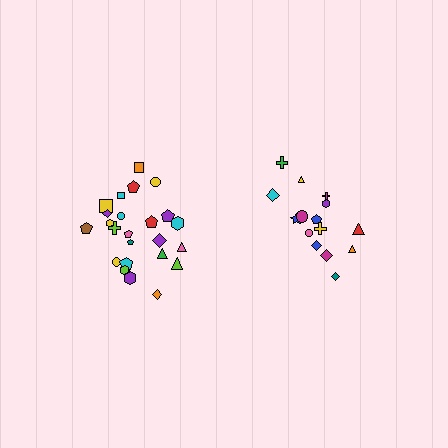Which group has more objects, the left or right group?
The left group.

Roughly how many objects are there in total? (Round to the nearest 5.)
Roughly 40 objects in total.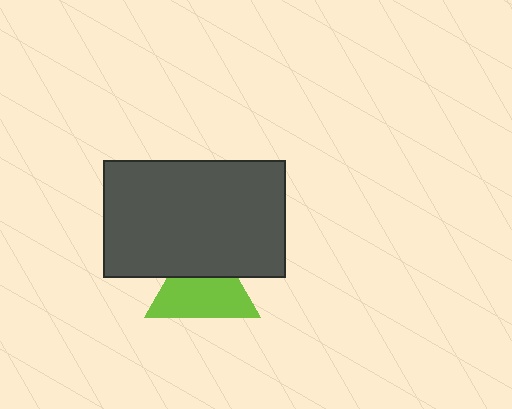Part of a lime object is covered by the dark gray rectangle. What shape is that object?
It is a triangle.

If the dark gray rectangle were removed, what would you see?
You would see the complete lime triangle.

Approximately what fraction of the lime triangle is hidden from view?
Roughly 37% of the lime triangle is hidden behind the dark gray rectangle.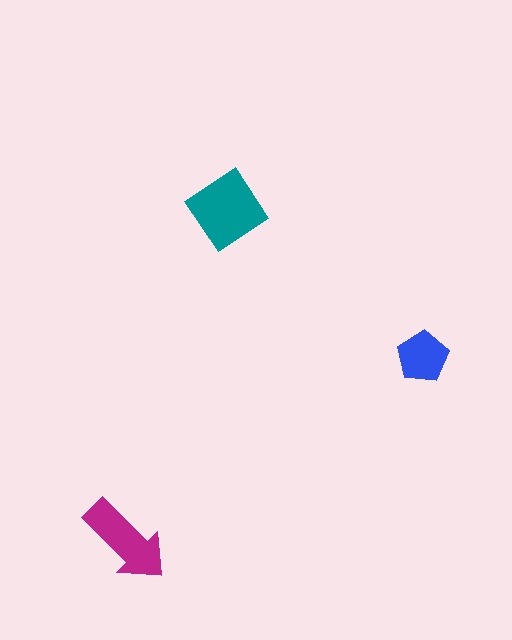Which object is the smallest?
The blue pentagon.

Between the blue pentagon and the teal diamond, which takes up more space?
The teal diamond.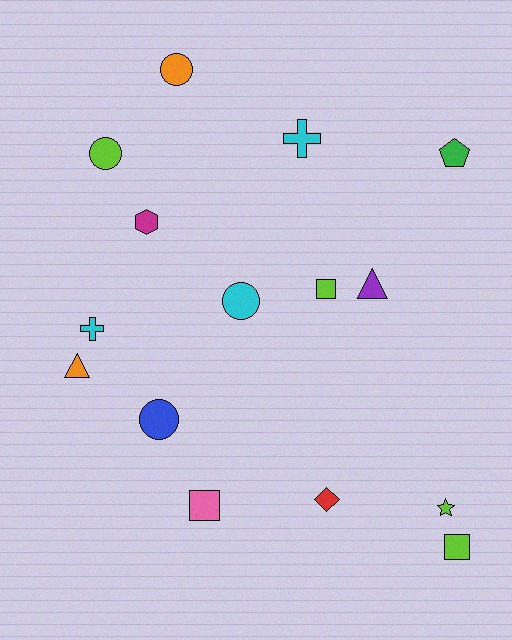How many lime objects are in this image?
There are 4 lime objects.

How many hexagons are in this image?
There is 1 hexagon.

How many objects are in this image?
There are 15 objects.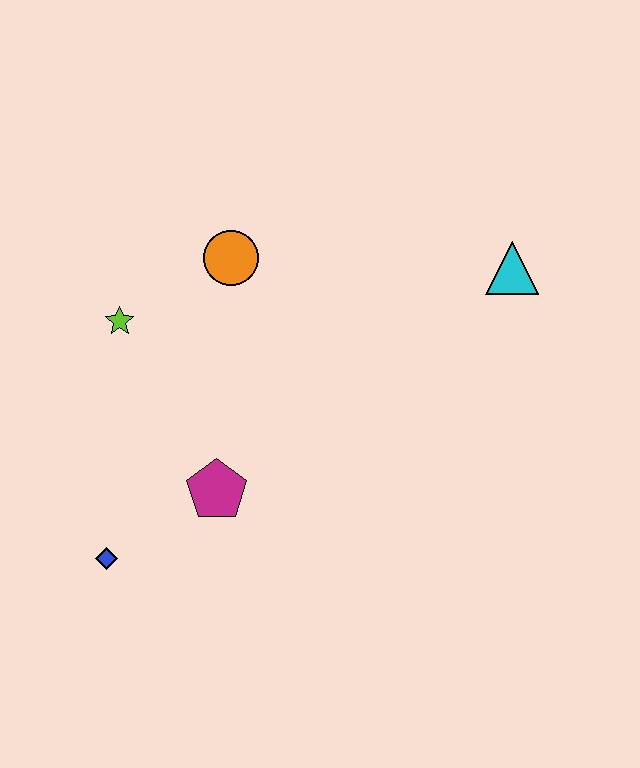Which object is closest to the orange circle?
The lime star is closest to the orange circle.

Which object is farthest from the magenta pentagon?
The cyan triangle is farthest from the magenta pentagon.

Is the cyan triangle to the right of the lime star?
Yes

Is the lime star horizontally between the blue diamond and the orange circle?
Yes